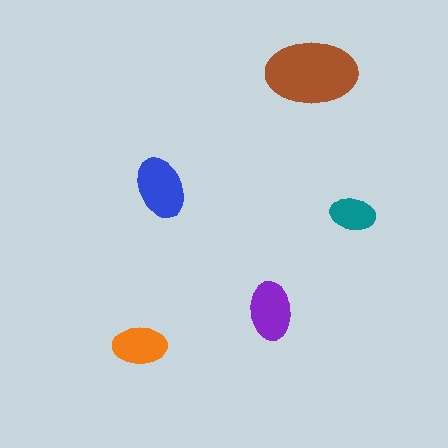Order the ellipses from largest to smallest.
the brown one, the blue one, the purple one, the orange one, the teal one.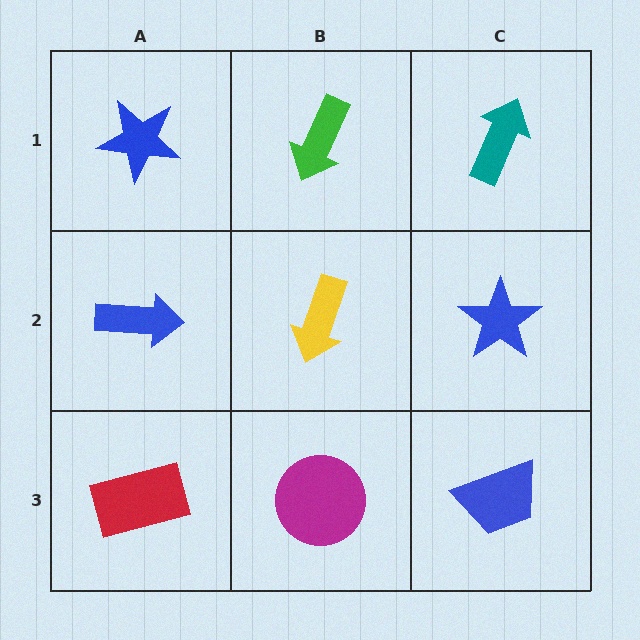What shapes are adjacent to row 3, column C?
A blue star (row 2, column C), a magenta circle (row 3, column B).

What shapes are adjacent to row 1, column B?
A yellow arrow (row 2, column B), a blue star (row 1, column A), a teal arrow (row 1, column C).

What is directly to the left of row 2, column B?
A blue arrow.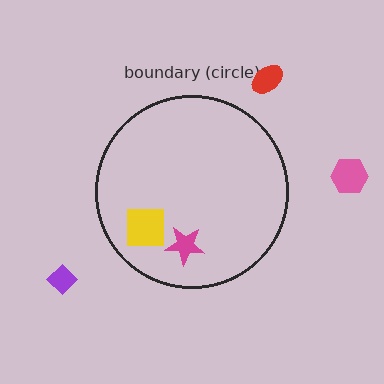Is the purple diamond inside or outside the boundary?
Outside.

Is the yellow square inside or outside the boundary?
Inside.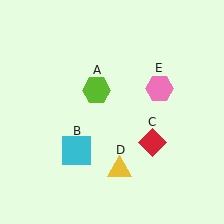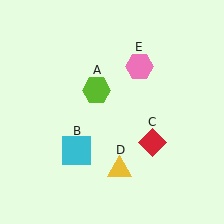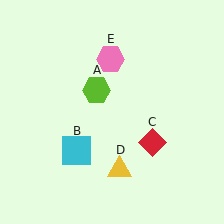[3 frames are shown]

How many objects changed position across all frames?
1 object changed position: pink hexagon (object E).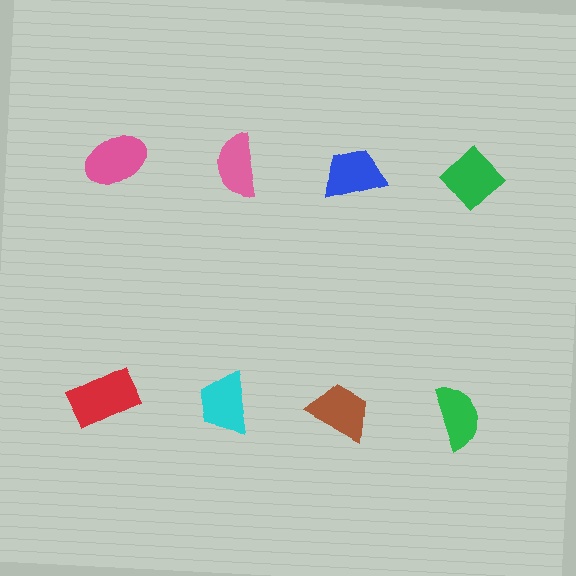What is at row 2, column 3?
A brown trapezoid.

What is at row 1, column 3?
A blue trapezoid.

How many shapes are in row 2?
4 shapes.